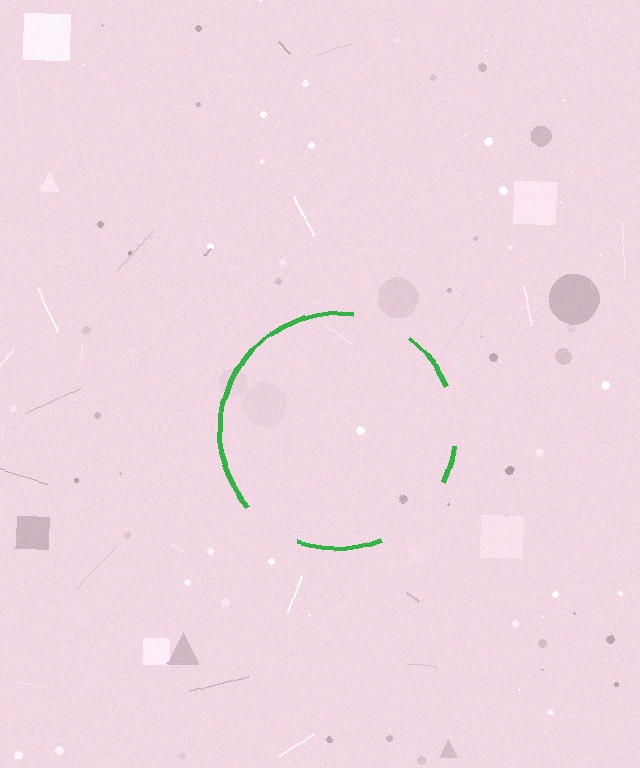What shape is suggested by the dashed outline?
The dashed outline suggests a circle.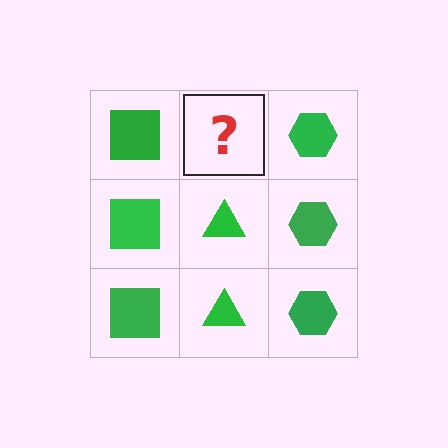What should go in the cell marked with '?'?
The missing cell should contain a green triangle.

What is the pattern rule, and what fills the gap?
The rule is that each column has a consistent shape. The gap should be filled with a green triangle.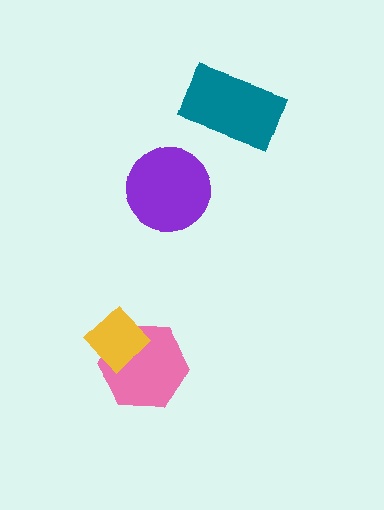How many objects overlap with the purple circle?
0 objects overlap with the purple circle.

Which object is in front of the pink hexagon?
The yellow diamond is in front of the pink hexagon.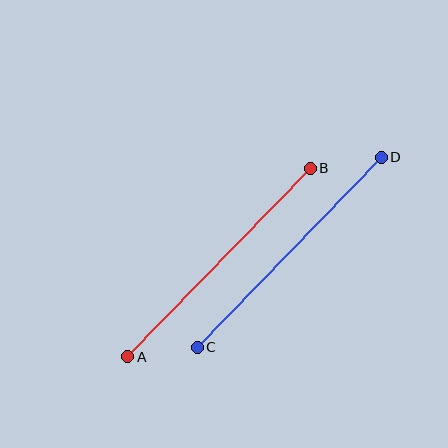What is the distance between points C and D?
The distance is approximately 264 pixels.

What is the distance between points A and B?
The distance is approximately 262 pixels.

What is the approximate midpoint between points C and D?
The midpoint is at approximately (289, 252) pixels.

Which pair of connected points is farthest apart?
Points C and D are farthest apart.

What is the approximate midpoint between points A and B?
The midpoint is at approximately (219, 263) pixels.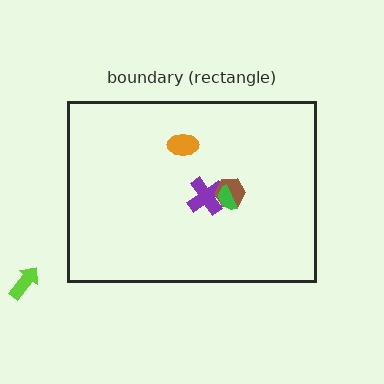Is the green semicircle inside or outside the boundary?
Inside.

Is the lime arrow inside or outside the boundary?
Outside.